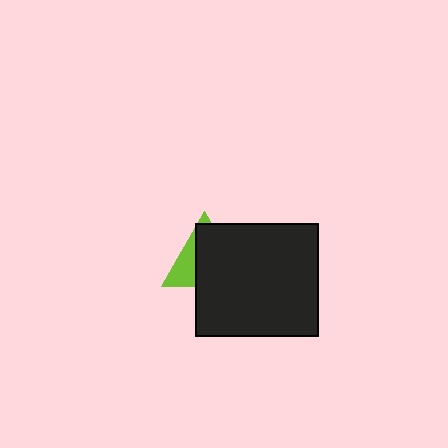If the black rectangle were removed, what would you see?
You would see the complete lime triangle.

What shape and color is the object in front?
The object in front is a black rectangle.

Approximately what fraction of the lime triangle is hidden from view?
Roughly 66% of the lime triangle is hidden behind the black rectangle.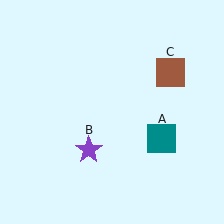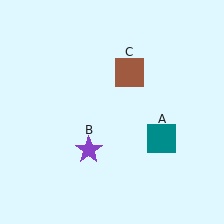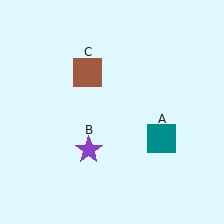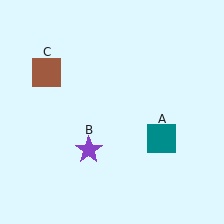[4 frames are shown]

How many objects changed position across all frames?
1 object changed position: brown square (object C).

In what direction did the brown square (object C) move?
The brown square (object C) moved left.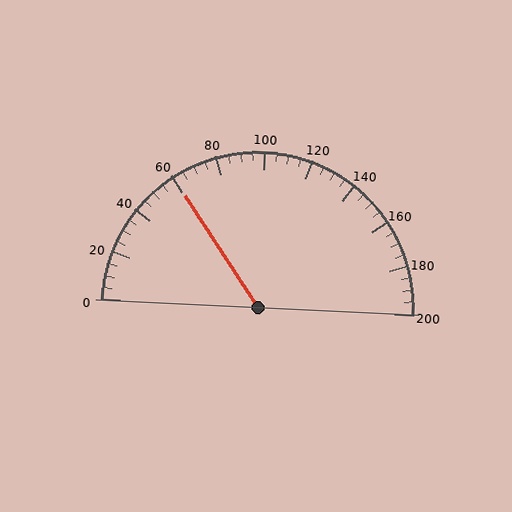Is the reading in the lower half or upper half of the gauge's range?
The reading is in the lower half of the range (0 to 200).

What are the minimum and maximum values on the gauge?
The gauge ranges from 0 to 200.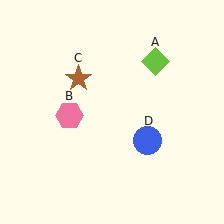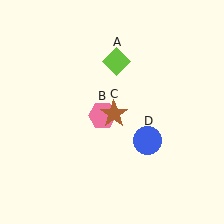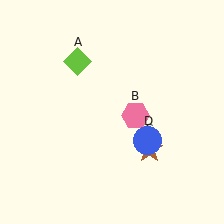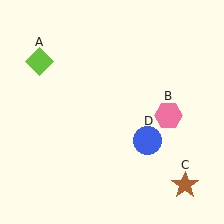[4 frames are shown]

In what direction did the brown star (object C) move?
The brown star (object C) moved down and to the right.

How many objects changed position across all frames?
3 objects changed position: lime diamond (object A), pink hexagon (object B), brown star (object C).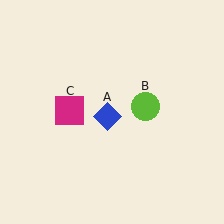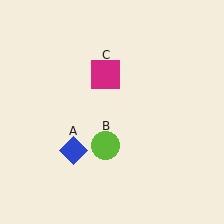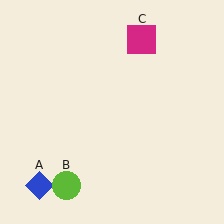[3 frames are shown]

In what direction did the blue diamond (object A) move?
The blue diamond (object A) moved down and to the left.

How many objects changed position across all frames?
3 objects changed position: blue diamond (object A), lime circle (object B), magenta square (object C).